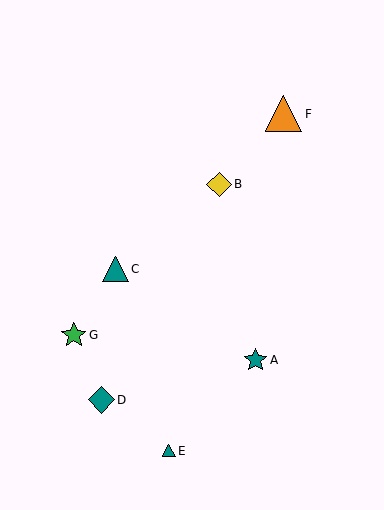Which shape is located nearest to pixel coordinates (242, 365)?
The teal star (labeled A) at (255, 360) is nearest to that location.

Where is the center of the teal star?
The center of the teal star is at (255, 360).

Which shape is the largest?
The orange triangle (labeled F) is the largest.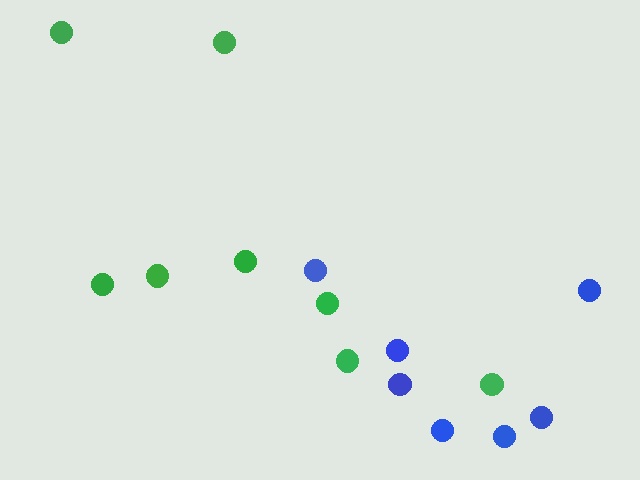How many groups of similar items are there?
There are 2 groups: one group of blue circles (7) and one group of green circles (8).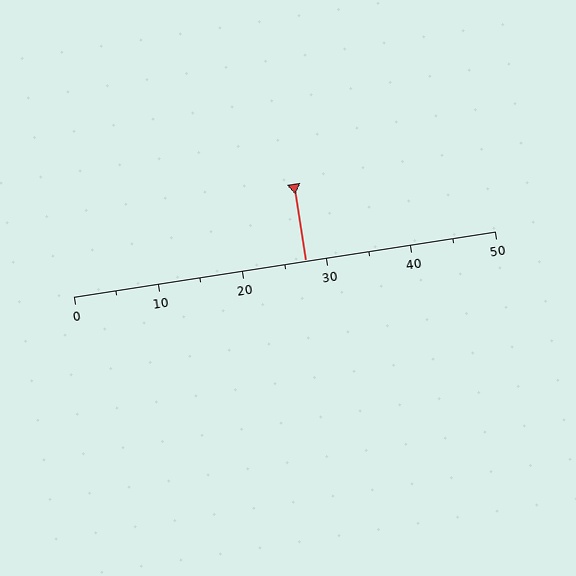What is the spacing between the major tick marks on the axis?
The major ticks are spaced 10 apart.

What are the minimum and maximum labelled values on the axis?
The axis runs from 0 to 50.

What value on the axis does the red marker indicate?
The marker indicates approximately 27.5.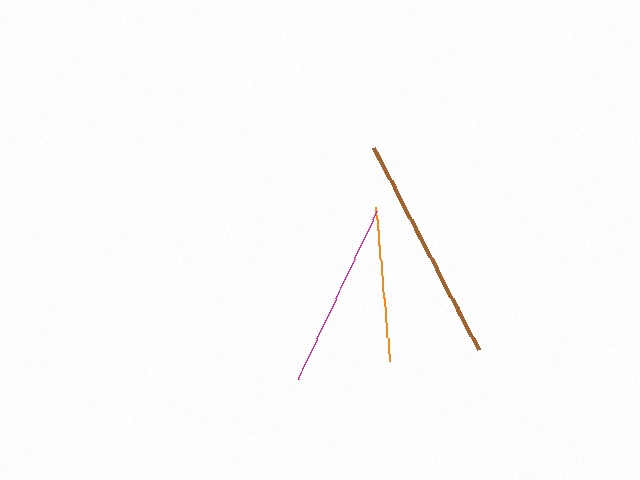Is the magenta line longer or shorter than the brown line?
The brown line is longer than the magenta line.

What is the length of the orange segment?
The orange segment is approximately 156 pixels long.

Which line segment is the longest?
The brown line is the longest at approximately 229 pixels.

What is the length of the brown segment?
The brown segment is approximately 229 pixels long.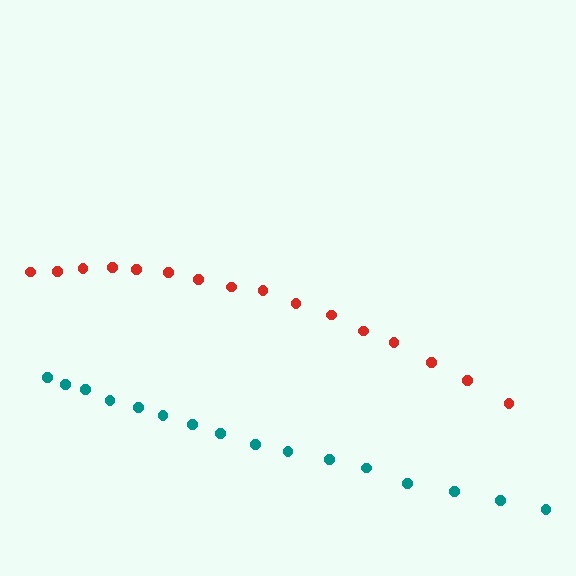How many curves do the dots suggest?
There are 2 distinct paths.